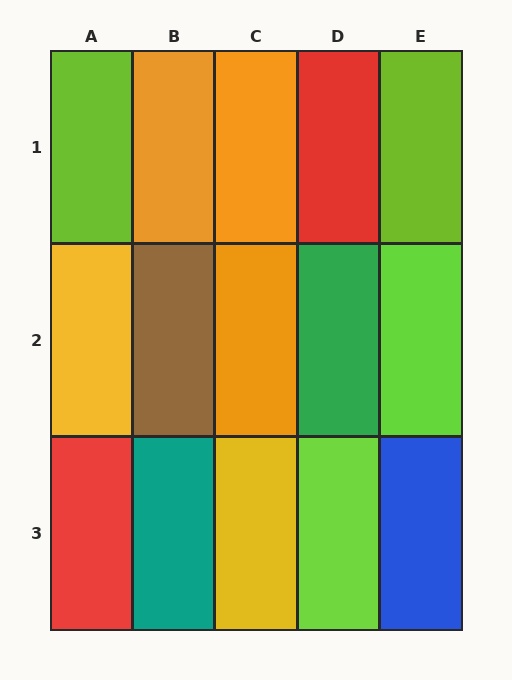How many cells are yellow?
2 cells are yellow.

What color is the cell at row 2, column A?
Yellow.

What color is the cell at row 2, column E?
Lime.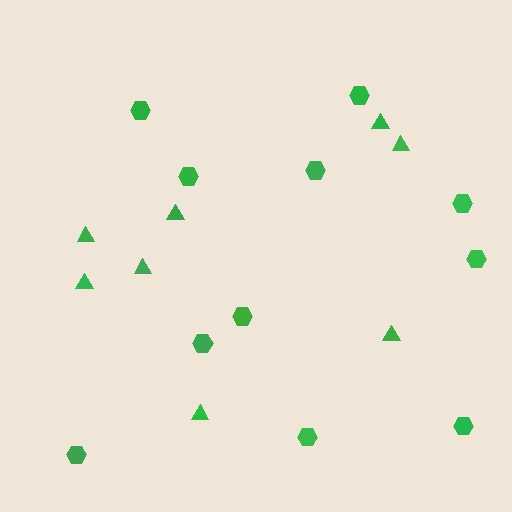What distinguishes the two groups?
There are 2 groups: one group of triangles (8) and one group of hexagons (11).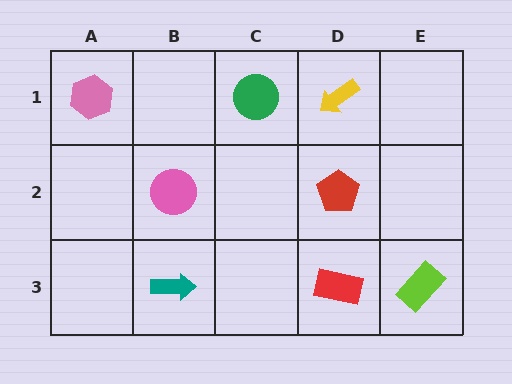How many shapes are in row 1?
3 shapes.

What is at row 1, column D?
A yellow arrow.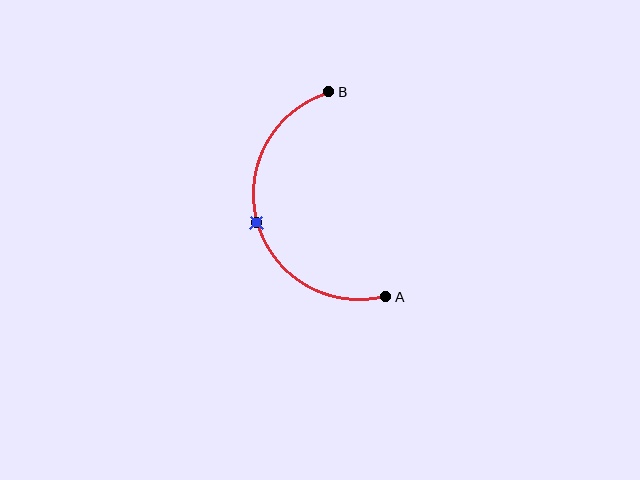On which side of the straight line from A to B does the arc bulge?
The arc bulges to the left of the straight line connecting A and B.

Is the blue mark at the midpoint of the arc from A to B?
Yes. The blue mark lies on the arc at equal arc-length from both A and B — it is the arc midpoint.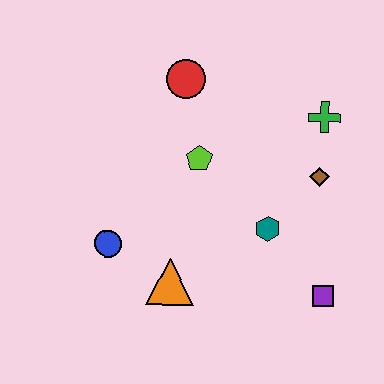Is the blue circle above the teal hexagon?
No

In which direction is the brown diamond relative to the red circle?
The brown diamond is to the right of the red circle.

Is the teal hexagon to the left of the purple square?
Yes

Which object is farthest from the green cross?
The blue circle is farthest from the green cross.